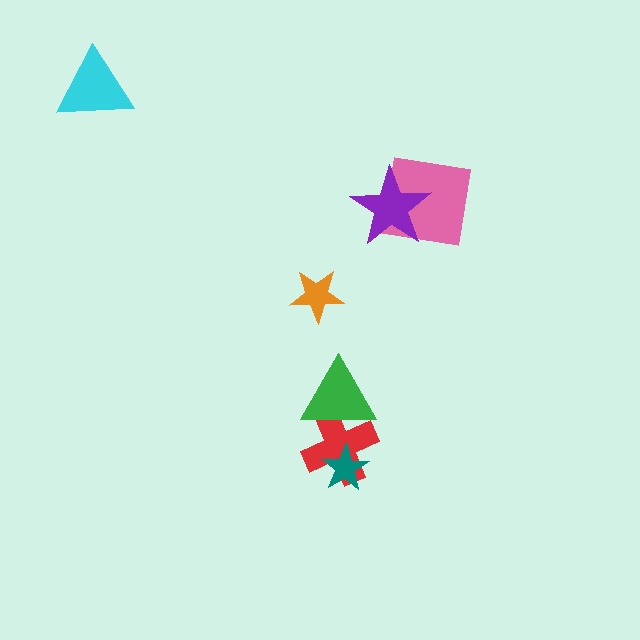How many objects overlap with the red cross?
2 objects overlap with the red cross.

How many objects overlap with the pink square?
1 object overlaps with the pink square.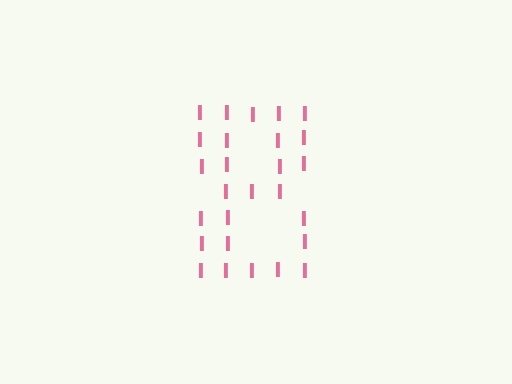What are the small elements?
The small elements are letter I's.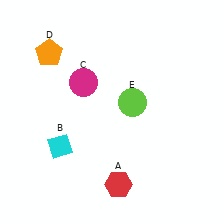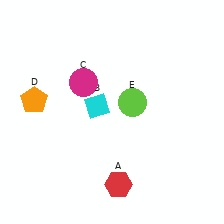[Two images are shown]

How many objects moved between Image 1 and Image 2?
2 objects moved between the two images.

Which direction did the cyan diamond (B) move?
The cyan diamond (B) moved up.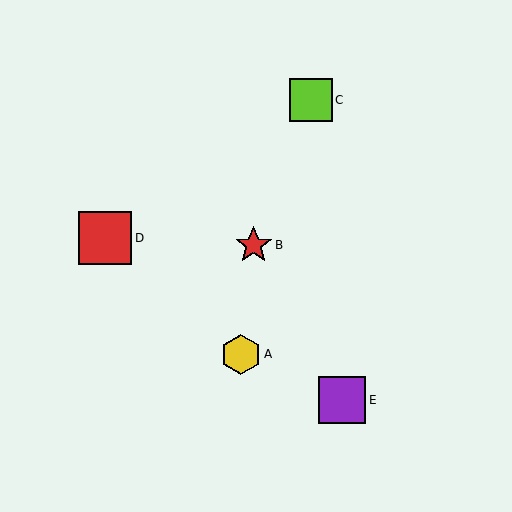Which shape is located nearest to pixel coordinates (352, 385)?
The purple square (labeled E) at (342, 400) is nearest to that location.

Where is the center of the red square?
The center of the red square is at (105, 238).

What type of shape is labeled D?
Shape D is a red square.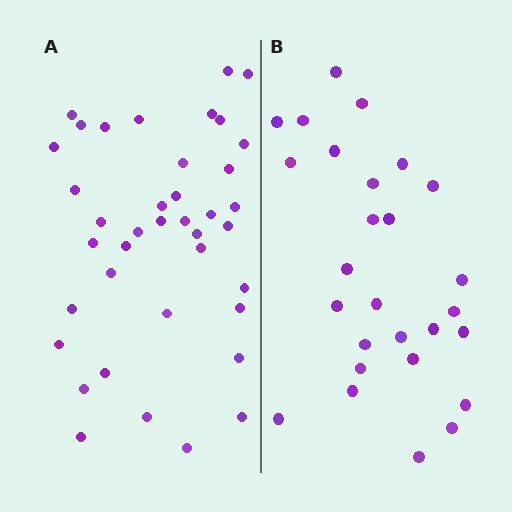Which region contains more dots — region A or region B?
Region A (the left region) has more dots.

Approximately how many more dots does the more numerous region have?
Region A has roughly 12 or so more dots than region B.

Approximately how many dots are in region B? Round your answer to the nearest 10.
About 30 dots. (The exact count is 27, which rounds to 30.)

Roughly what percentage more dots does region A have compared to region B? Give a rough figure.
About 45% more.